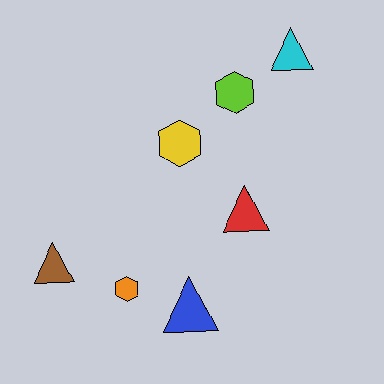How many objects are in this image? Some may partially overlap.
There are 7 objects.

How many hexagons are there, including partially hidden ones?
There are 3 hexagons.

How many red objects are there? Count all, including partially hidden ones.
There is 1 red object.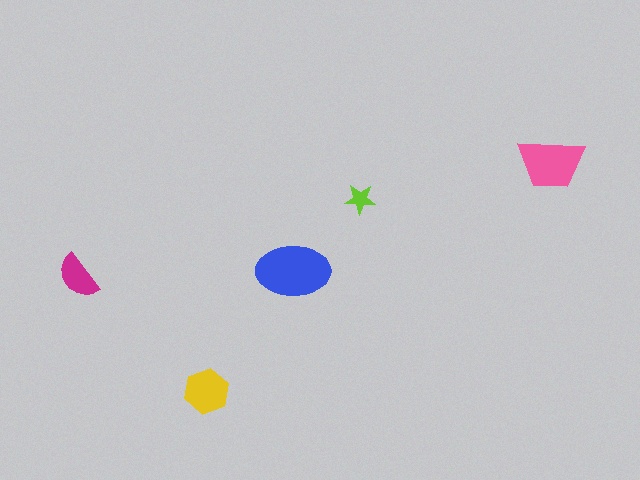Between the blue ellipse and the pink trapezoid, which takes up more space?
The blue ellipse.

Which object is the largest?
The blue ellipse.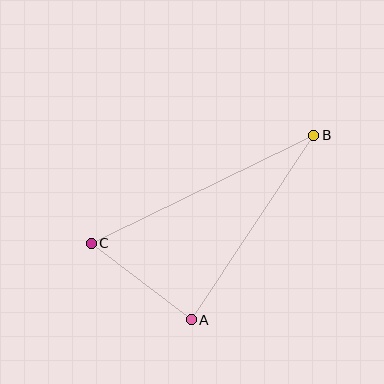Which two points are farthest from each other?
Points B and C are farthest from each other.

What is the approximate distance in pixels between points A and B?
The distance between A and B is approximately 221 pixels.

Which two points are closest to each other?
Points A and C are closest to each other.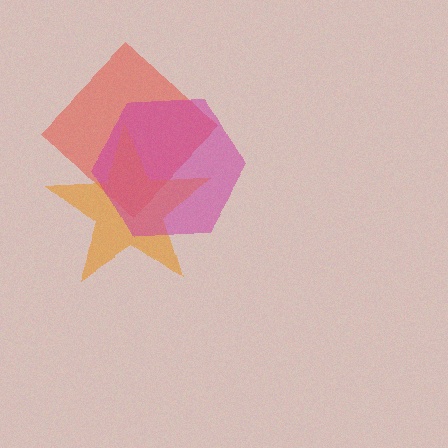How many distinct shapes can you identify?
There are 3 distinct shapes: a red diamond, an orange star, a magenta hexagon.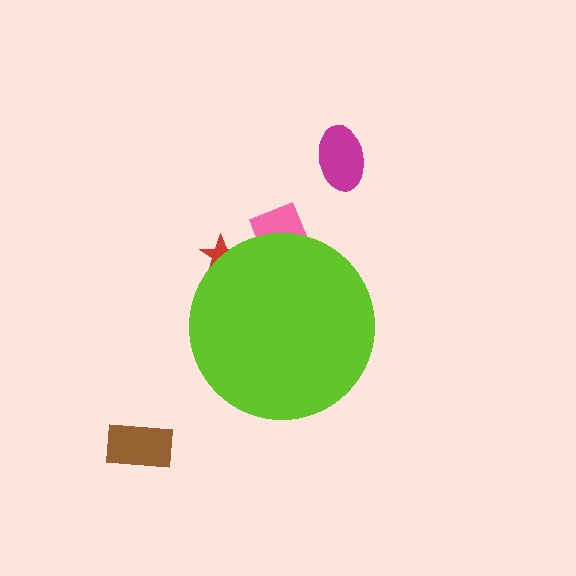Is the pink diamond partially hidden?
Yes, the pink diamond is partially hidden behind the lime circle.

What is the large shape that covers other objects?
A lime circle.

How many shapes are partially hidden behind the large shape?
2 shapes are partially hidden.